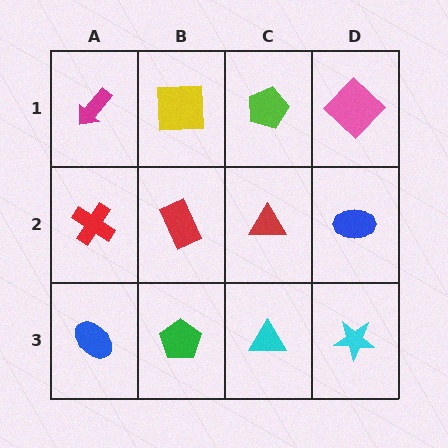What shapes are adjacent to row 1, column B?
A red rectangle (row 2, column B), a magenta arrow (row 1, column A), a lime pentagon (row 1, column C).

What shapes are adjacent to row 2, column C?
A lime pentagon (row 1, column C), a cyan triangle (row 3, column C), a red rectangle (row 2, column B), a blue ellipse (row 2, column D).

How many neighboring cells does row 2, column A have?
3.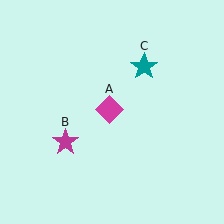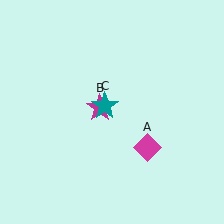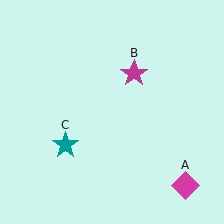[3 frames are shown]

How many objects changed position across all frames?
3 objects changed position: magenta diamond (object A), magenta star (object B), teal star (object C).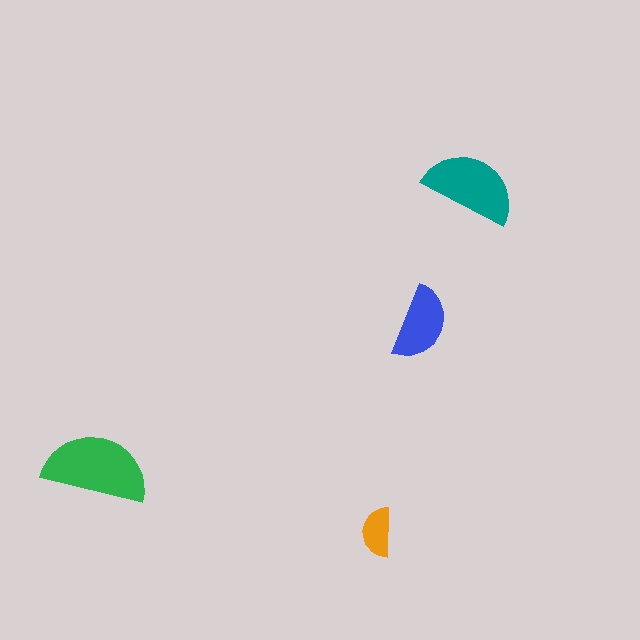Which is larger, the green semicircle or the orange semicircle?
The green one.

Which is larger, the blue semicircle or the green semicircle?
The green one.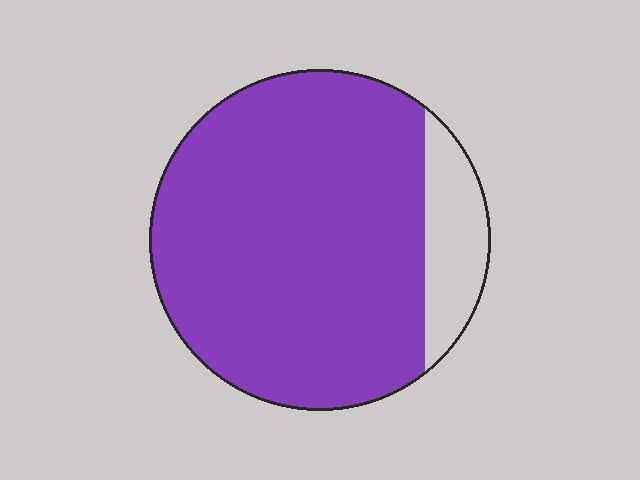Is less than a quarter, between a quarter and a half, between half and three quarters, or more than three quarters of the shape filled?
More than three quarters.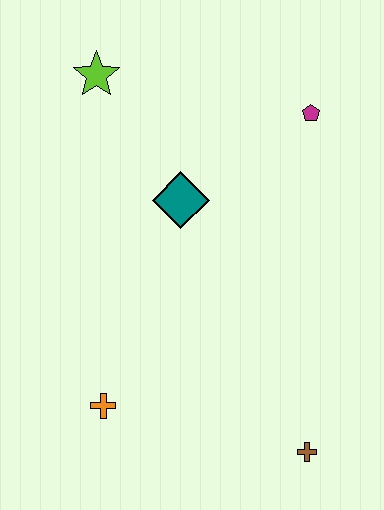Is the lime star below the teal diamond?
No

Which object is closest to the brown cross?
The orange cross is closest to the brown cross.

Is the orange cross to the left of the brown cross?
Yes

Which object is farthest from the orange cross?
The magenta pentagon is farthest from the orange cross.